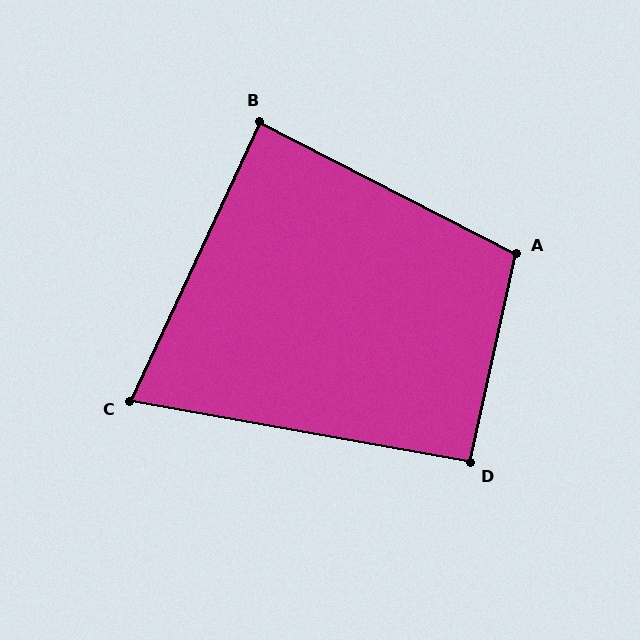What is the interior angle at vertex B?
Approximately 88 degrees (approximately right).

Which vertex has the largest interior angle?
A, at approximately 105 degrees.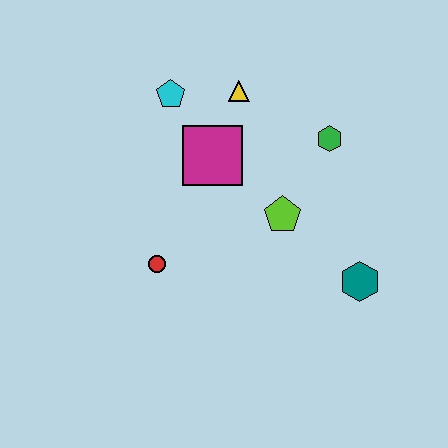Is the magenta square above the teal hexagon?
Yes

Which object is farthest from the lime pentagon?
The cyan pentagon is farthest from the lime pentagon.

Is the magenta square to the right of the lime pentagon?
No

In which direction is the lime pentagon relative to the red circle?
The lime pentagon is to the right of the red circle.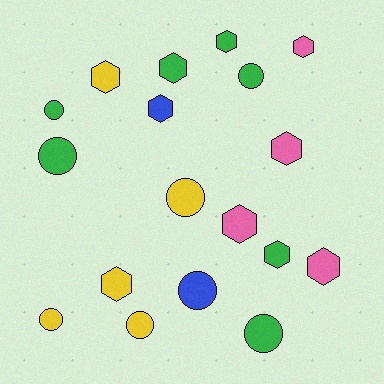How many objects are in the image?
There are 18 objects.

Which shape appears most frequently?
Hexagon, with 10 objects.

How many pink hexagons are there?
There are 4 pink hexagons.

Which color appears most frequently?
Green, with 7 objects.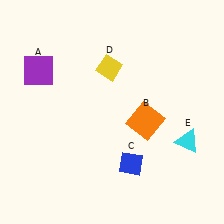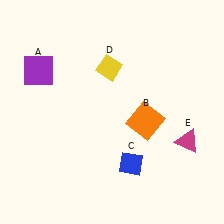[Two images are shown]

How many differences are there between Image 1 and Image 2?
There is 1 difference between the two images.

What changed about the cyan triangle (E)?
In Image 1, E is cyan. In Image 2, it changed to magenta.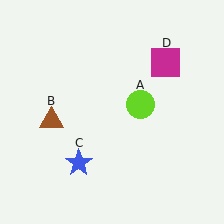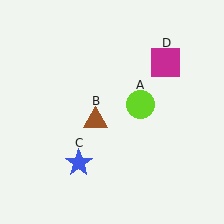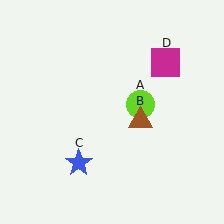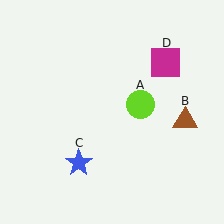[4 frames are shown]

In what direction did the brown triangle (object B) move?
The brown triangle (object B) moved right.